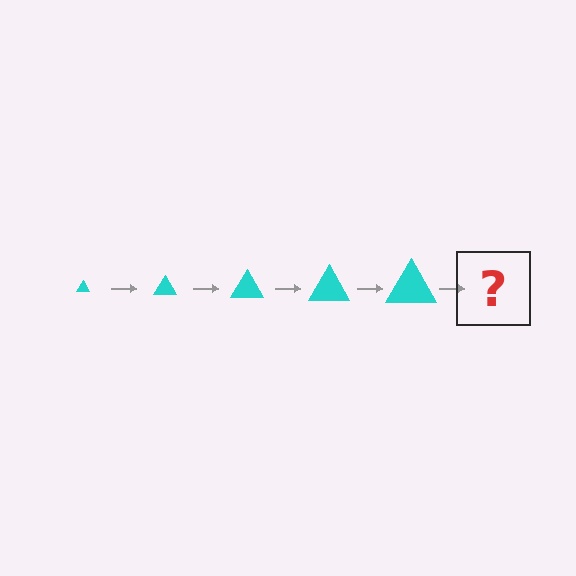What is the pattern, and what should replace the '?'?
The pattern is that the triangle gets progressively larger each step. The '?' should be a cyan triangle, larger than the previous one.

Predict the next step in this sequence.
The next step is a cyan triangle, larger than the previous one.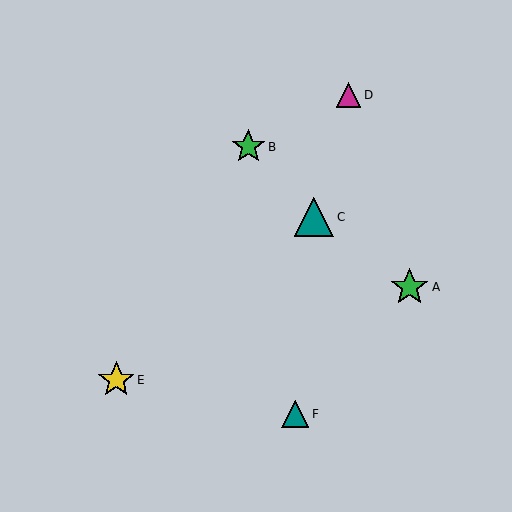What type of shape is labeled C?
Shape C is a teal triangle.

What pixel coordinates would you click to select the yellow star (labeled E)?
Click at (116, 380) to select the yellow star E.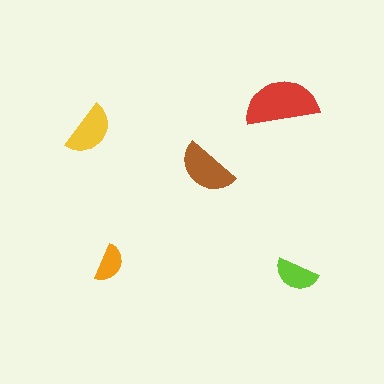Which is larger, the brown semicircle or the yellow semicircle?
The brown one.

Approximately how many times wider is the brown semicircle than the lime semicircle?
About 1.5 times wider.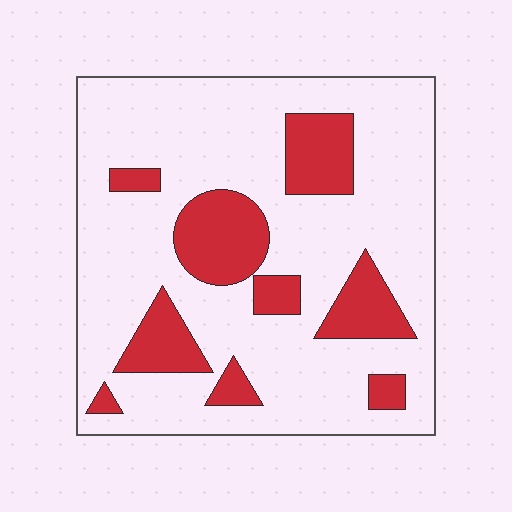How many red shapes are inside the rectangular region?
9.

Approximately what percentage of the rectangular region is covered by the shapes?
Approximately 20%.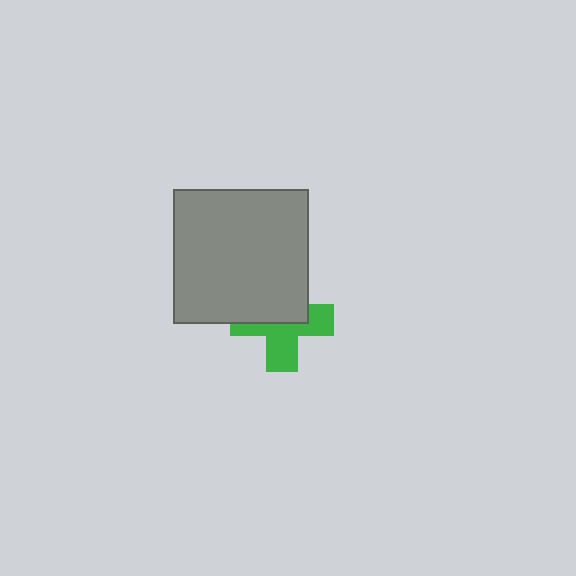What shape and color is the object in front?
The object in front is a gray square.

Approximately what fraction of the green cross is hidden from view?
Roughly 49% of the green cross is hidden behind the gray square.